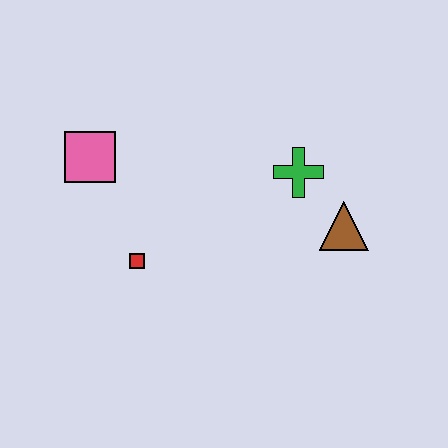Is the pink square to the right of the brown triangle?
No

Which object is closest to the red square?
The pink square is closest to the red square.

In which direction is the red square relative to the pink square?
The red square is below the pink square.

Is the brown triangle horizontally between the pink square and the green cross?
No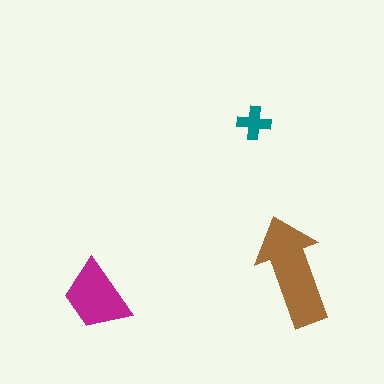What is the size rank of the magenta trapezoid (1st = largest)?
2nd.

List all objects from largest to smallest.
The brown arrow, the magenta trapezoid, the teal cross.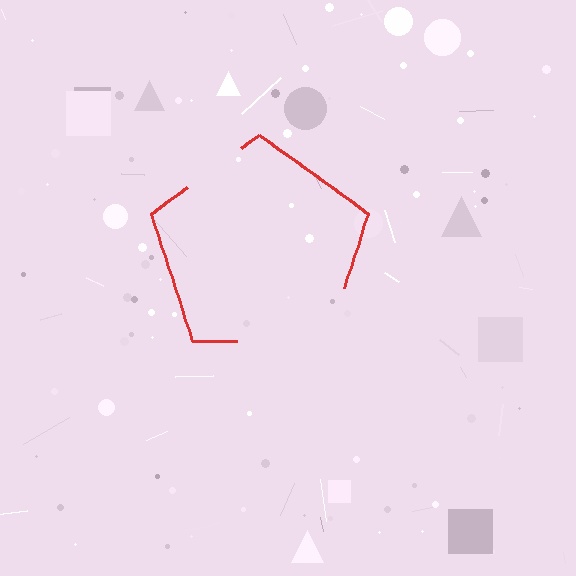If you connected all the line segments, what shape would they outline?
They would outline a pentagon.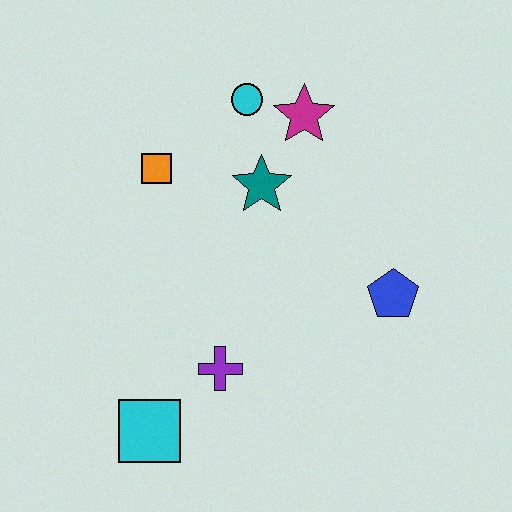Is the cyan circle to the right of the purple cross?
Yes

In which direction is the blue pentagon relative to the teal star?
The blue pentagon is to the right of the teal star.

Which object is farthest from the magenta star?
The cyan square is farthest from the magenta star.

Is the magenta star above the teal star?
Yes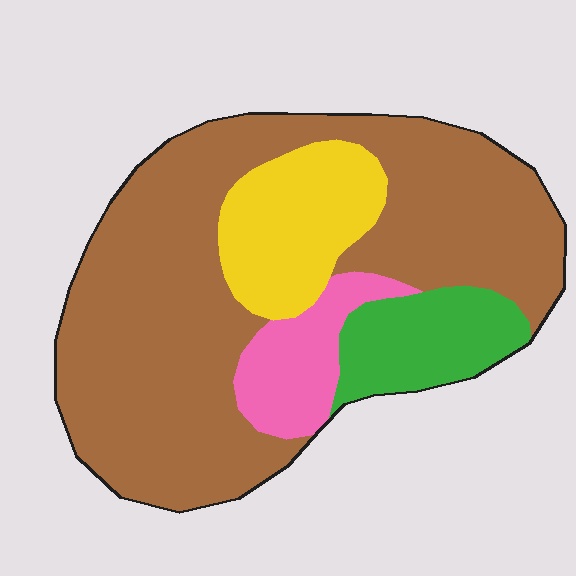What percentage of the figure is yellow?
Yellow takes up about one eighth (1/8) of the figure.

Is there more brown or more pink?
Brown.